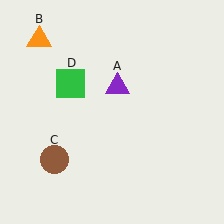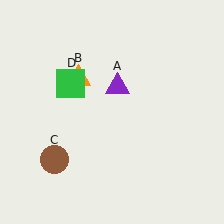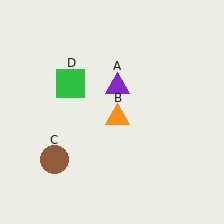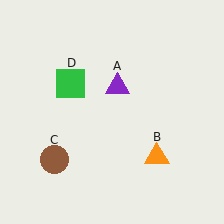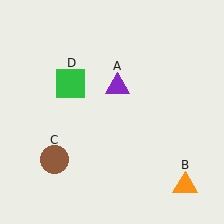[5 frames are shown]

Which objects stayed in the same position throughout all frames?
Purple triangle (object A) and brown circle (object C) and green square (object D) remained stationary.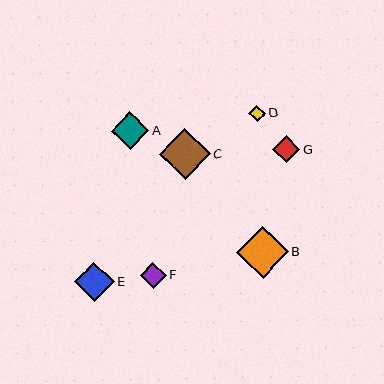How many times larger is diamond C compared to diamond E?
Diamond C is approximately 1.3 times the size of diamond E.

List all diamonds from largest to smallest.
From largest to smallest: B, C, E, A, G, F, D.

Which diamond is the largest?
Diamond B is the largest with a size of approximately 52 pixels.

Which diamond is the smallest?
Diamond D is the smallest with a size of approximately 16 pixels.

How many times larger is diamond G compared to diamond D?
Diamond G is approximately 1.7 times the size of diamond D.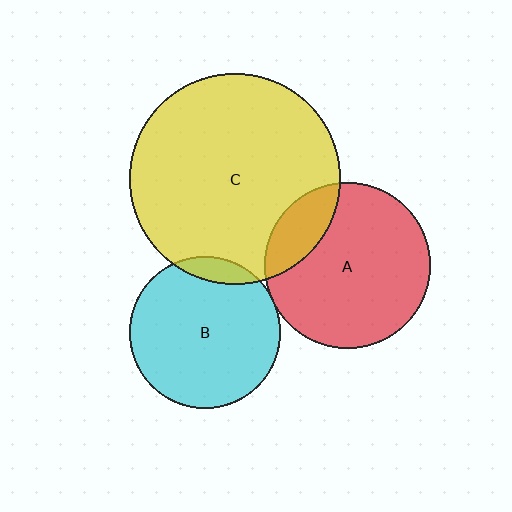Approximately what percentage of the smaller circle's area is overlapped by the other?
Approximately 20%.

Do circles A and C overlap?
Yes.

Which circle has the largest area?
Circle C (yellow).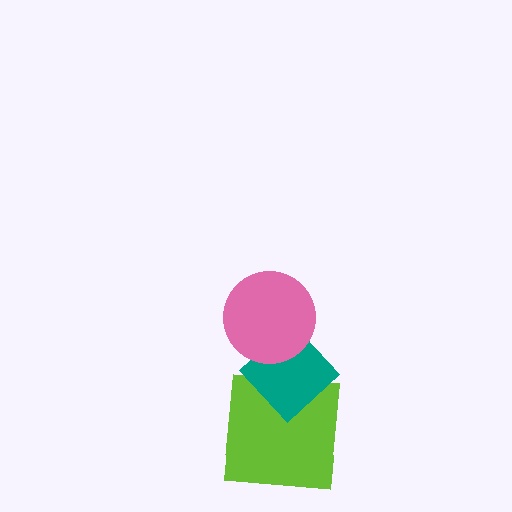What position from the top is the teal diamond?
The teal diamond is 2nd from the top.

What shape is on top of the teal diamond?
The pink circle is on top of the teal diamond.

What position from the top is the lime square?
The lime square is 3rd from the top.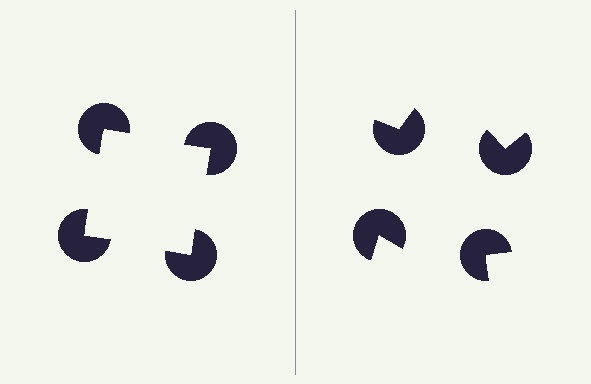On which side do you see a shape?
An illusory square appears on the left side. On the right side the wedge cuts are rotated, so no coherent shape forms.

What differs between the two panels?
The pac-man discs are positioned identically on both sides; only the wedge orientations differ. On the left they align to a square; on the right they are misaligned.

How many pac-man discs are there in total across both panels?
8 — 4 on each side.